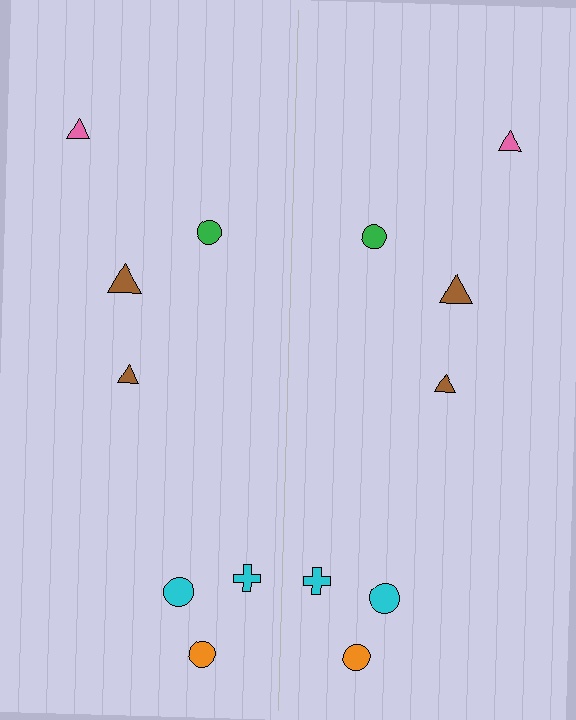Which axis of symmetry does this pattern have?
The pattern has a vertical axis of symmetry running through the center of the image.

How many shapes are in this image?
There are 14 shapes in this image.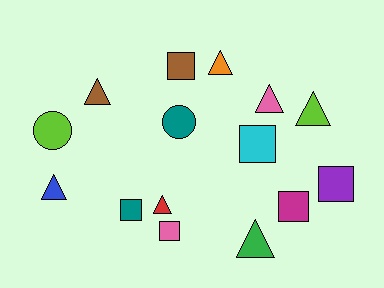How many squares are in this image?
There are 6 squares.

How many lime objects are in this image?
There are 2 lime objects.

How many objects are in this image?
There are 15 objects.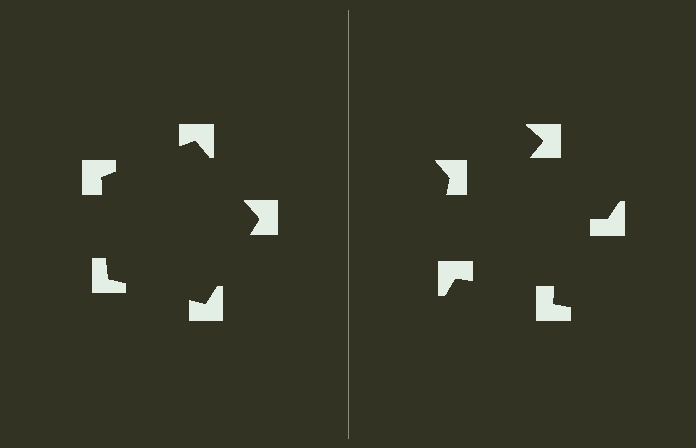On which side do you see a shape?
An illusory pentagon appears on the left side. On the right side the wedge cuts are rotated, so no coherent shape forms.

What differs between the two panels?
The notched squares are positioned identically on both sides; only the wedge orientations differ. On the left they align to a pentagon; on the right they are misaligned.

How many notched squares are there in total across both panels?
10 — 5 on each side.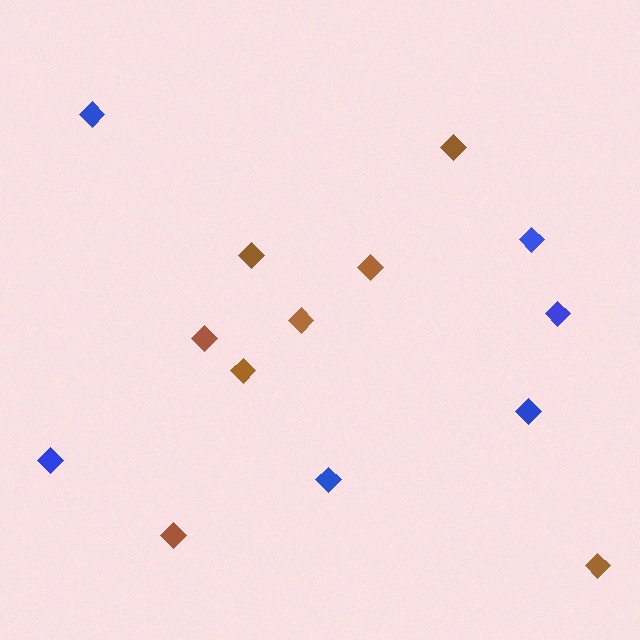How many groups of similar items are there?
There are 2 groups: one group of blue diamonds (6) and one group of brown diamonds (8).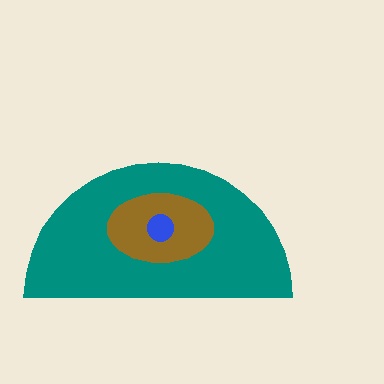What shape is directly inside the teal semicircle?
The brown ellipse.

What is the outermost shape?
The teal semicircle.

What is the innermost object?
The blue circle.